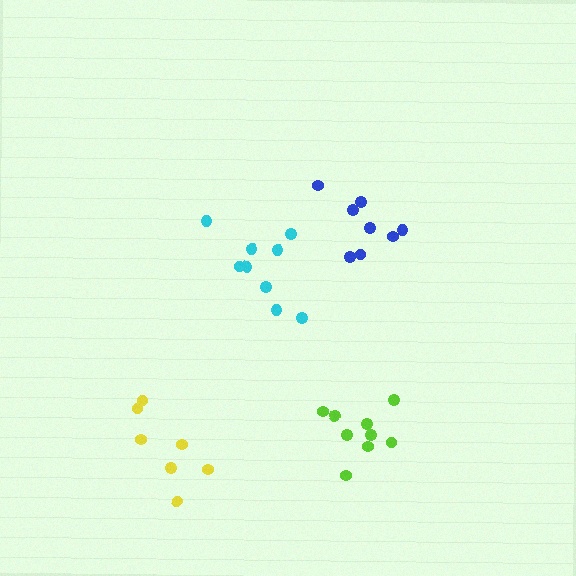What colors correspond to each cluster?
The clusters are colored: cyan, lime, yellow, blue.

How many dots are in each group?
Group 1: 9 dots, Group 2: 9 dots, Group 3: 7 dots, Group 4: 8 dots (33 total).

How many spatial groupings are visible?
There are 4 spatial groupings.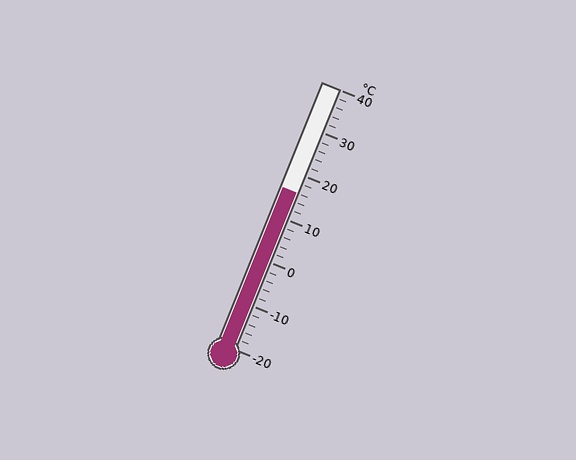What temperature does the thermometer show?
The thermometer shows approximately 16°C.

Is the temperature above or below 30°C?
The temperature is below 30°C.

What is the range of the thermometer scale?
The thermometer scale ranges from -20°C to 40°C.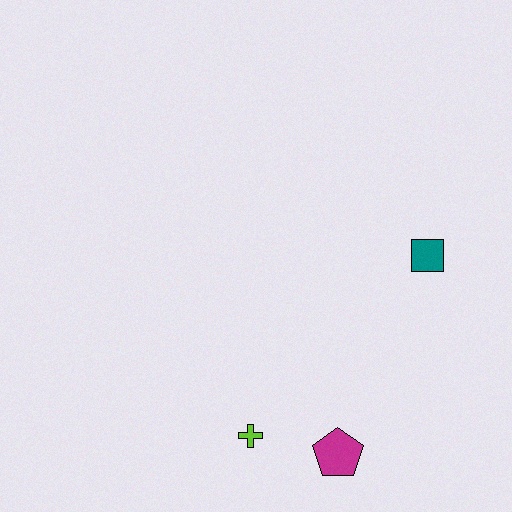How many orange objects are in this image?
There are no orange objects.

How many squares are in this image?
There is 1 square.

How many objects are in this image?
There are 3 objects.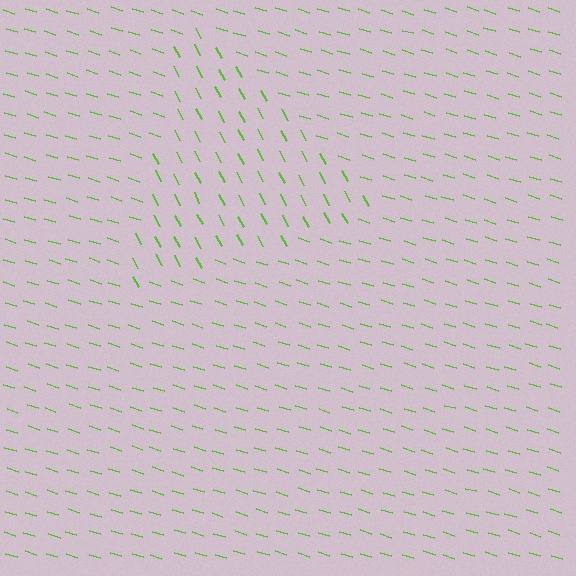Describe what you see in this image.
The image is filled with small lime line segments. A triangle region in the image has lines oriented differently from the surrounding lines, creating a visible texture boundary.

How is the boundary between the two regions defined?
The boundary is defined purely by a change in line orientation (approximately 45 degrees difference). All lines are the same color and thickness.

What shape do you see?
I see a triangle.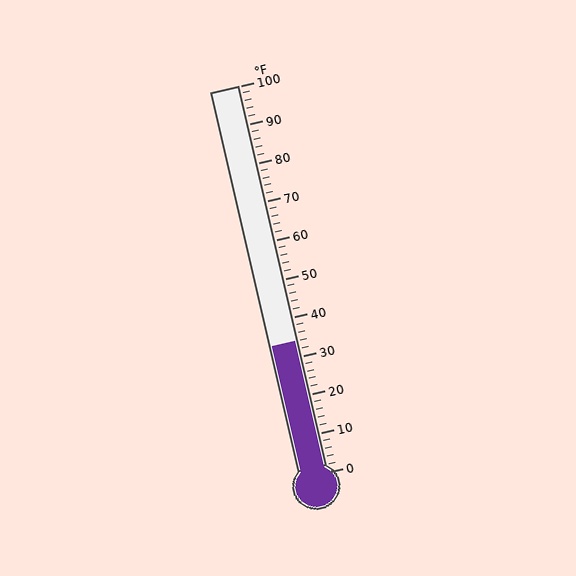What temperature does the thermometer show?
The thermometer shows approximately 34°F.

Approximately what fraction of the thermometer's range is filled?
The thermometer is filled to approximately 35% of its range.